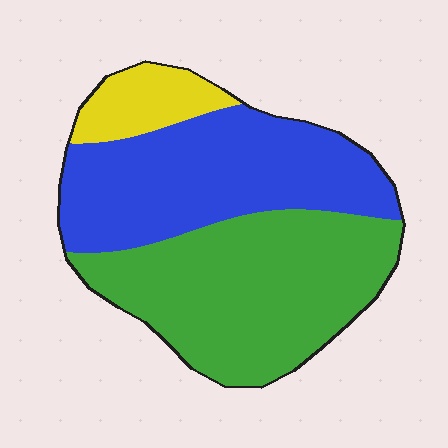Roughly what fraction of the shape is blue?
Blue covers 42% of the shape.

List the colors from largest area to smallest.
From largest to smallest: green, blue, yellow.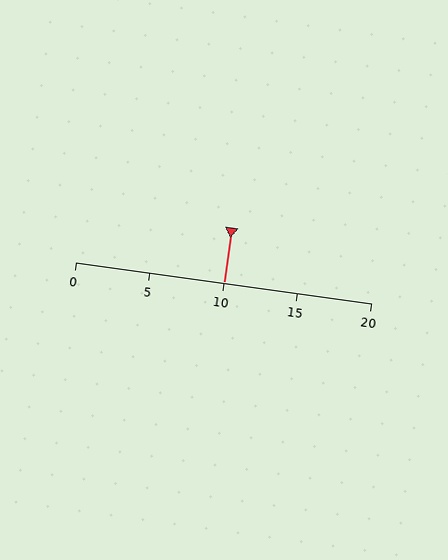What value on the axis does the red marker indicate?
The marker indicates approximately 10.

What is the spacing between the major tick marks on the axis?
The major ticks are spaced 5 apart.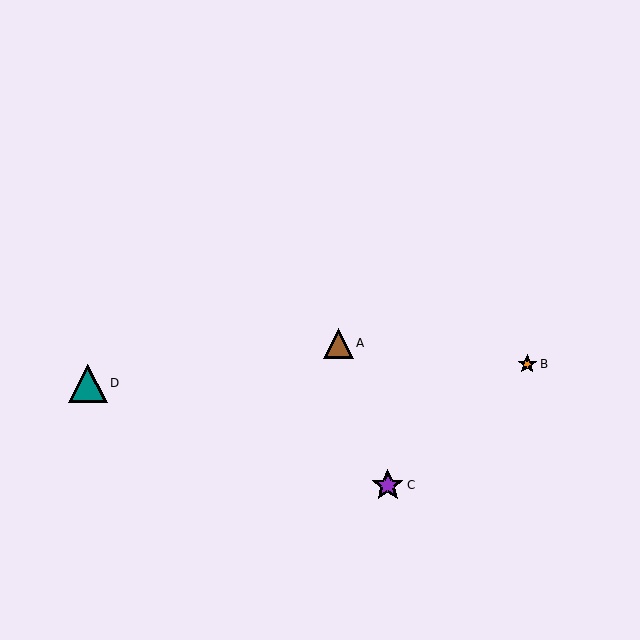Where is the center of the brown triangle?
The center of the brown triangle is at (338, 343).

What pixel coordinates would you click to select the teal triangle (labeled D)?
Click at (88, 383) to select the teal triangle D.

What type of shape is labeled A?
Shape A is a brown triangle.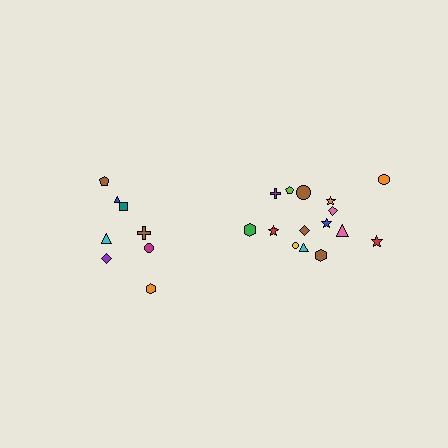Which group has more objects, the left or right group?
The right group.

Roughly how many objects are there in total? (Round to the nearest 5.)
Roughly 25 objects in total.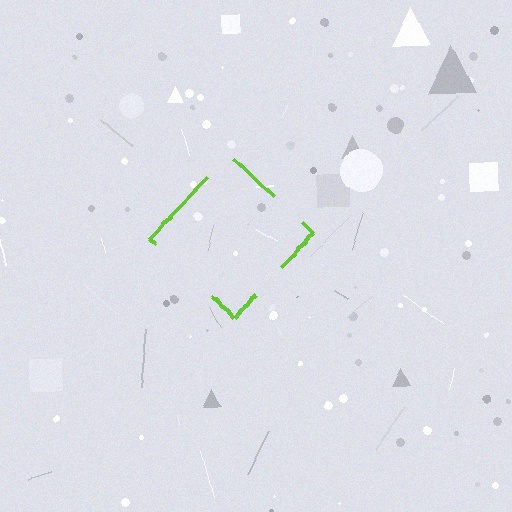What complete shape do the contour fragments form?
The contour fragments form a diamond.